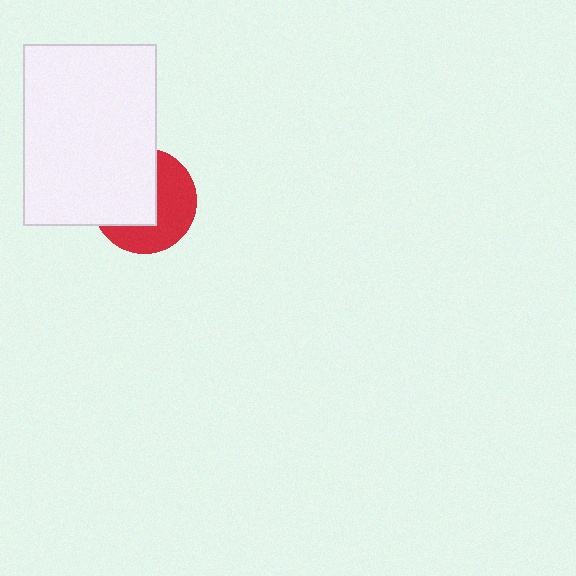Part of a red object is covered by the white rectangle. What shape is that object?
It is a circle.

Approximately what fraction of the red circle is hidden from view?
Roughly 51% of the red circle is hidden behind the white rectangle.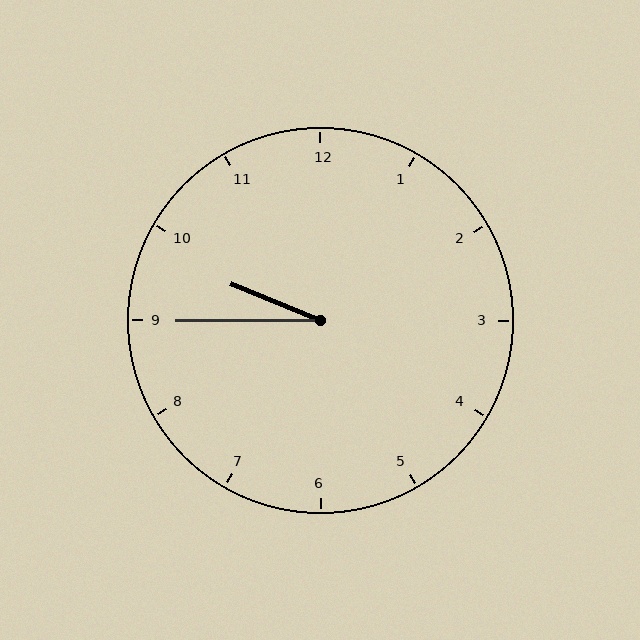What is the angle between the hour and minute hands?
Approximately 22 degrees.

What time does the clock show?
9:45.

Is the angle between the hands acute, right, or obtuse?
It is acute.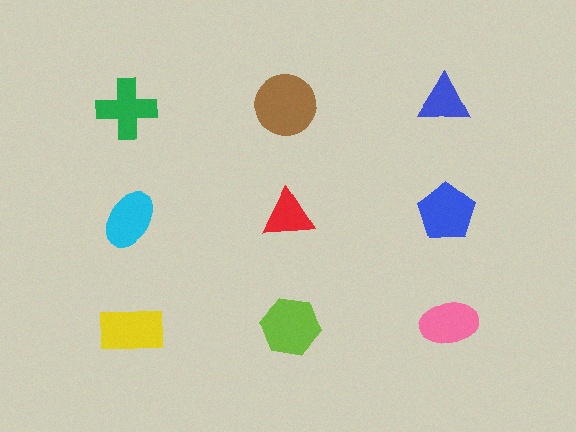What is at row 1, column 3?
A blue triangle.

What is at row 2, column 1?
A cyan ellipse.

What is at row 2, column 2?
A red triangle.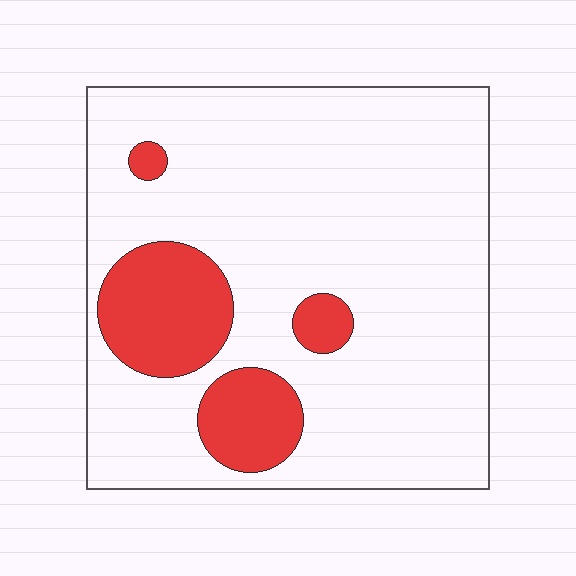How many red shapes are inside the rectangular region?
4.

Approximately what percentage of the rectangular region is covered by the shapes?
Approximately 15%.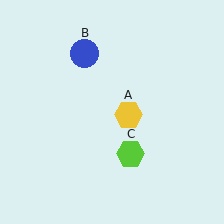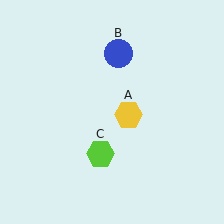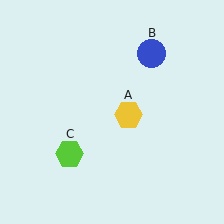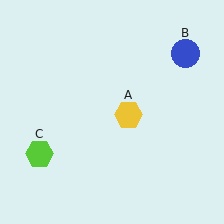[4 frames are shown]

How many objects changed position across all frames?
2 objects changed position: blue circle (object B), lime hexagon (object C).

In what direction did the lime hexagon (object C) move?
The lime hexagon (object C) moved left.